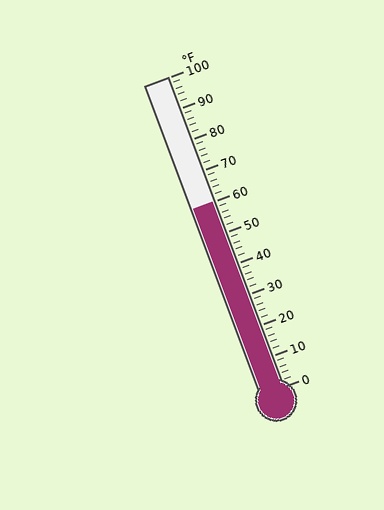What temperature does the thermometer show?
The thermometer shows approximately 60°F.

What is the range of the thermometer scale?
The thermometer scale ranges from 0°F to 100°F.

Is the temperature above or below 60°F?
The temperature is at 60°F.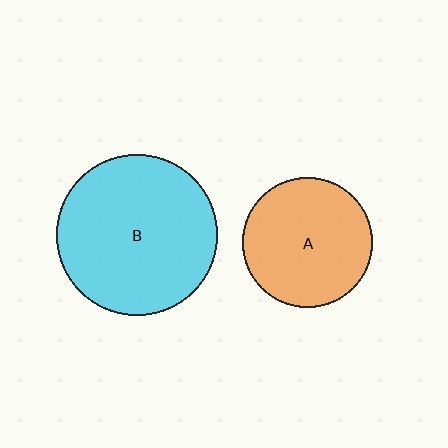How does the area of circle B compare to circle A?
Approximately 1.5 times.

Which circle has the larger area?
Circle B (cyan).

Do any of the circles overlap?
No, none of the circles overlap.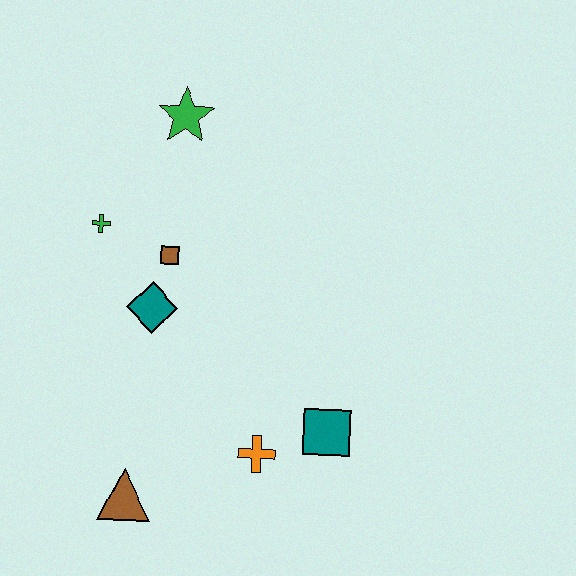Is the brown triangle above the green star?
No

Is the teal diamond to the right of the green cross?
Yes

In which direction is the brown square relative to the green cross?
The brown square is to the right of the green cross.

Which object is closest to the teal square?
The orange cross is closest to the teal square.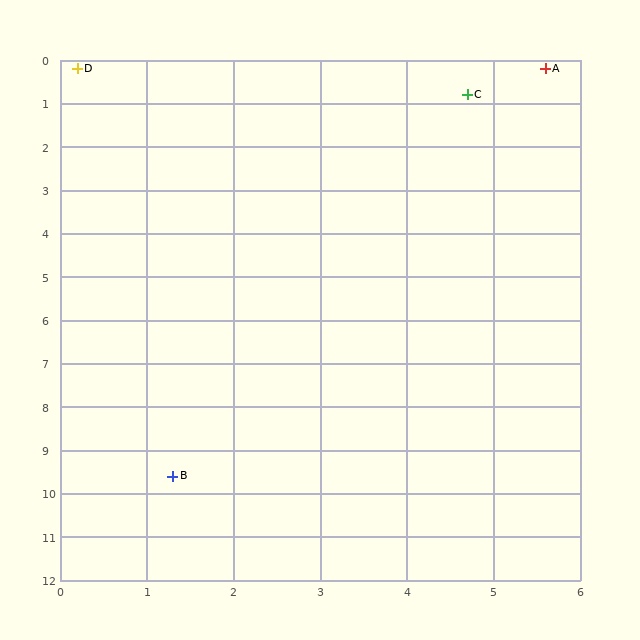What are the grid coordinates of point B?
Point B is at approximately (1.3, 9.6).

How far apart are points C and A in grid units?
Points C and A are about 1.1 grid units apart.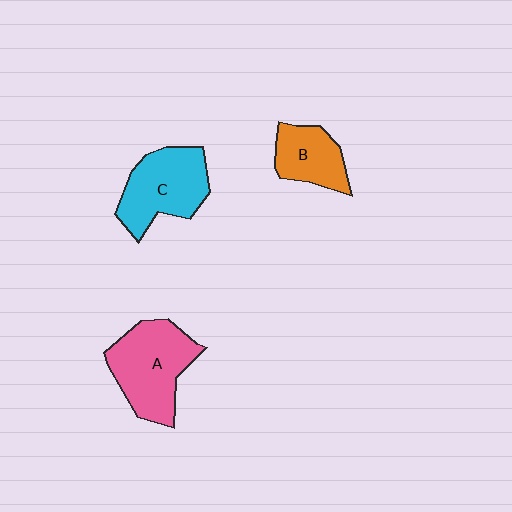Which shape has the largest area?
Shape A (pink).